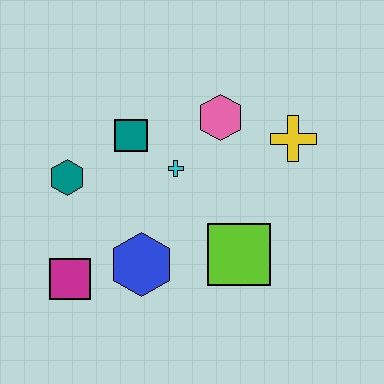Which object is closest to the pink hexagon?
The cyan cross is closest to the pink hexagon.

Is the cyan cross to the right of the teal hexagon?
Yes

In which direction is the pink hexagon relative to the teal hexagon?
The pink hexagon is to the right of the teal hexagon.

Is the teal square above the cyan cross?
Yes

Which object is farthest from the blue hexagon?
The yellow cross is farthest from the blue hexagon.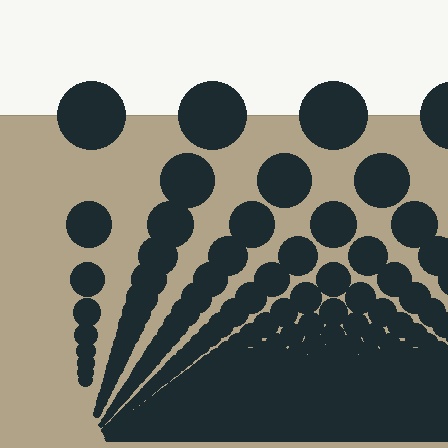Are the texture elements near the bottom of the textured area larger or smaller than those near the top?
Smaller. The gradient is inverted — elements near the bottom are smaller and denser.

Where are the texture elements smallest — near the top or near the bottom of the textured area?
Near the bottom.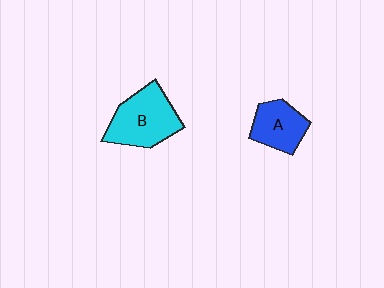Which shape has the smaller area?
Shape A (blue).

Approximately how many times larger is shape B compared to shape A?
Approximately 1.5 times.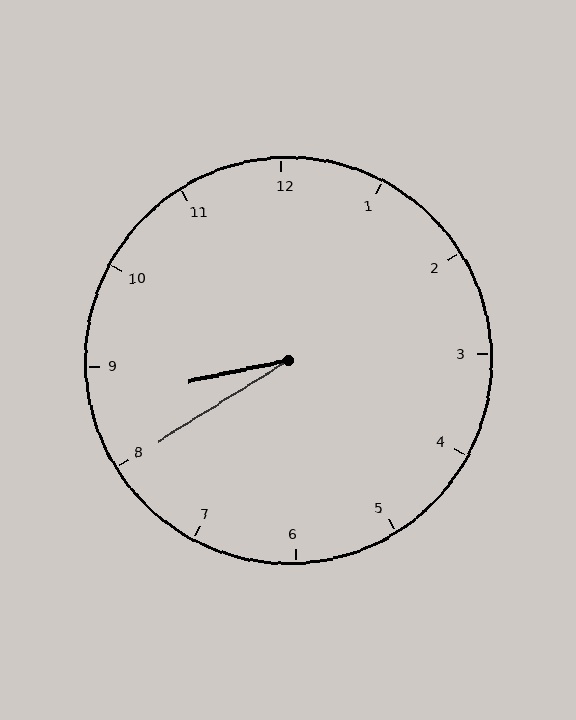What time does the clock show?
8:40.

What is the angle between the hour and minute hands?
Approximately 20 degrees.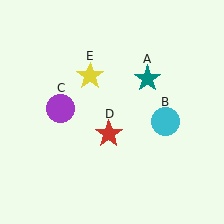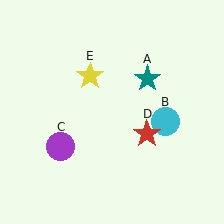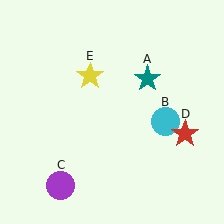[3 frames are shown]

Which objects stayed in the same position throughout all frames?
Teal star (object A) and cyan circle (object B) and yellow star (object E) remained stationary.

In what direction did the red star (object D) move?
The red star (object D) moved right.